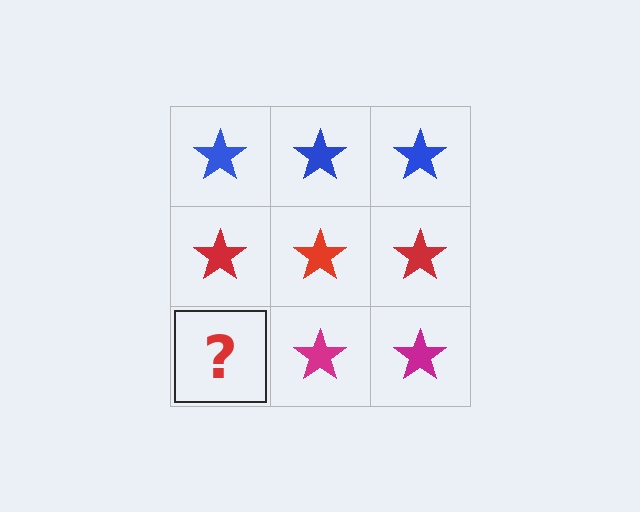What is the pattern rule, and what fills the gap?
The rule is that each row has a consistent color. The gap should be filled with a magenta star.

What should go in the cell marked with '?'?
The missing cell should contain a magenta star.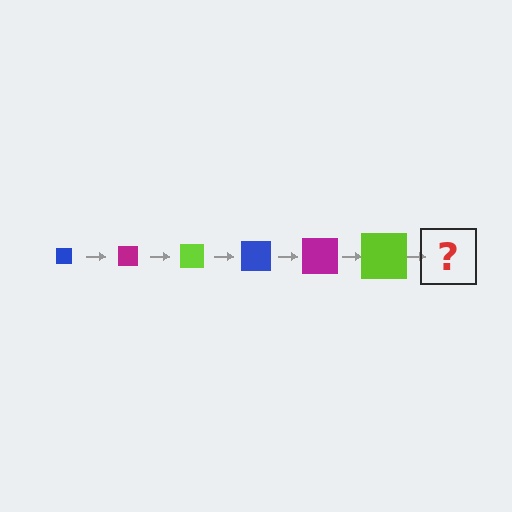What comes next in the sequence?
The next element should be a blue square, larger than the previous one.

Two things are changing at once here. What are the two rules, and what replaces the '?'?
The two rules are that the square grows larger each step and the color cycles through blue, magenta, and lime. The '?' should be a blue square, larger than the previous one.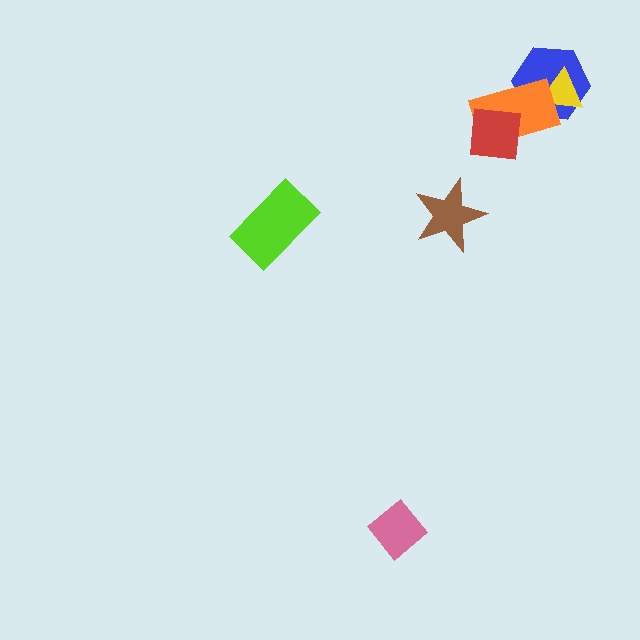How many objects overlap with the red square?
1 object overlaps with the red square.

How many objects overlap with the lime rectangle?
0 objects overlap with the lime rectangle.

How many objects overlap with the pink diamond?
0 objects overlap with the pink diamond.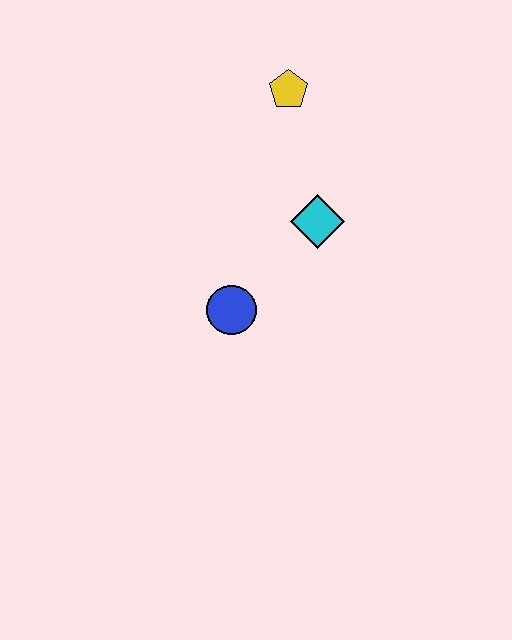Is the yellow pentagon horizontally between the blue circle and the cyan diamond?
Yes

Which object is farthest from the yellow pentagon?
The blue circle is farthest from the yellow pentagon.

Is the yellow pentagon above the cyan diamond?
Yes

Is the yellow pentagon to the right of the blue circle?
Yes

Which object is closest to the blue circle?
The cyan diamond is closest to the blue circle.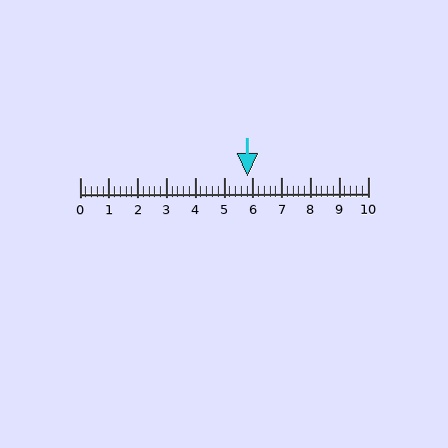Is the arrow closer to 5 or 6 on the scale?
The arrow is closer to 6.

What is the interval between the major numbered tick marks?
The major tick marks are spaced 1 units apart.